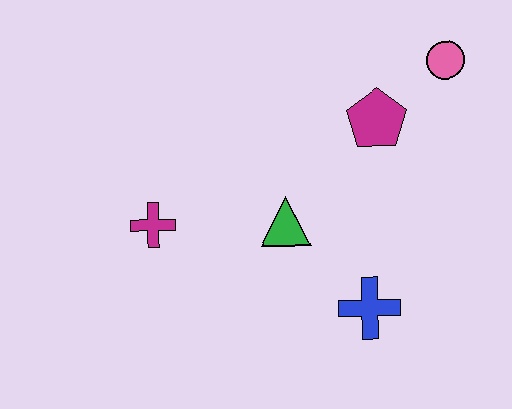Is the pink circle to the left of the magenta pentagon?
No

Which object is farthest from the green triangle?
The pink circle is farthest from the green triangle.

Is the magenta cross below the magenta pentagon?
Yes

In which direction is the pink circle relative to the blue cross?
The pink circle is above the blue cross.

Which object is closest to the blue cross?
The green triangle is closest to the blue cross.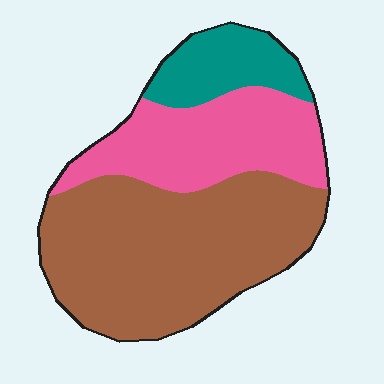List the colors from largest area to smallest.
From largest to smallest: brown, pink, teal.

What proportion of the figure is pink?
Pink covers 30% of the figure.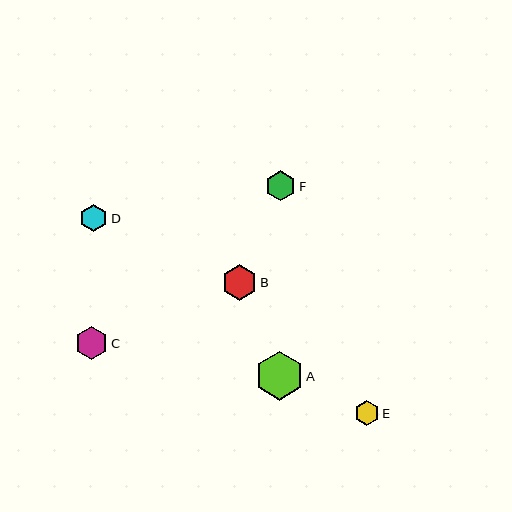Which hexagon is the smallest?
Hexagon E is the smallest with a size of approximately 25 pixels.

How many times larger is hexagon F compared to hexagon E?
Hexagon F is approximately 1.2 times the size of hexagon E.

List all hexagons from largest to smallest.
From largest to smallest: A, B, C, F, D, E.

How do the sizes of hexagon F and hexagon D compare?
Hexagon F and hexagon D are approximately the same size.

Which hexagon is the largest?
Hexagon A is the largest with a size of approximately 49 pixels.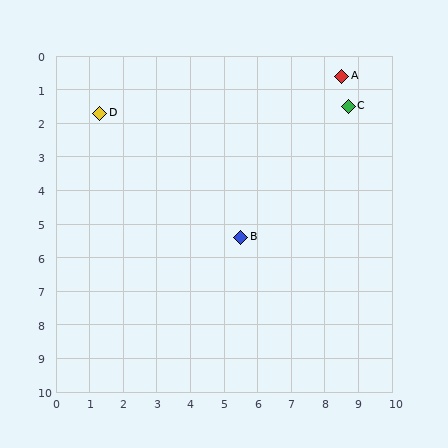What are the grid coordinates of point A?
Point A is at approximately (8.5, 0.6).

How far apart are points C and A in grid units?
Points C and A are about 0.9 grid units apart.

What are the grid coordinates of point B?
Point B is at approximately (5.5, 5.4).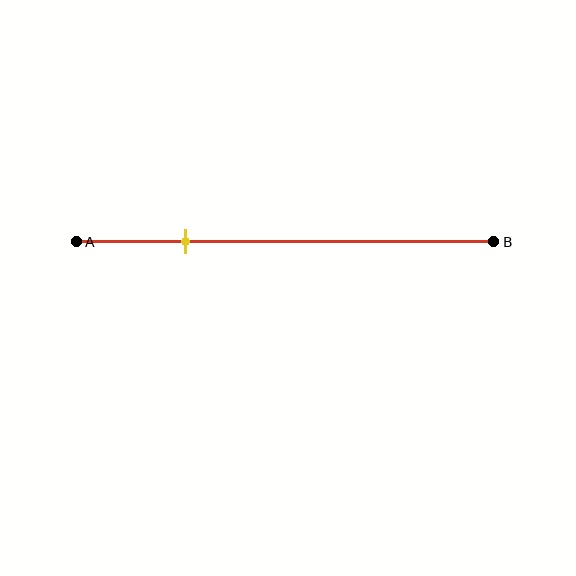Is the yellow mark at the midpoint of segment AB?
No, the mark is at about 25% from A, not at the 50% midpoint.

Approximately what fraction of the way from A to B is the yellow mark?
The yellow mark is approximately 25% of the way from A to B.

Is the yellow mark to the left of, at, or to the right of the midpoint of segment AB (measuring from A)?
The yellow mark is to the left of the midpoint of segment AB.